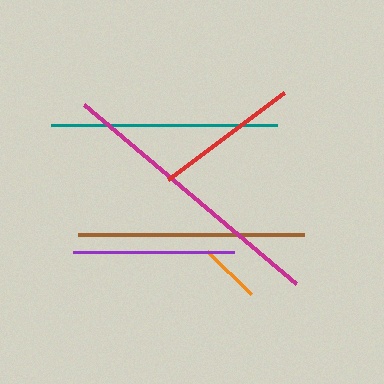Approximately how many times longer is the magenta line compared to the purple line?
The magenta line is approximately 1.7 times the length of the purple line.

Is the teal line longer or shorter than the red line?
The teal line is longer than the red line.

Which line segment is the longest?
The magenta line is the longest at approximately 278 pixels.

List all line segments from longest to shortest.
From longest to shortest: magenta, brown, teal, purple, red, orange.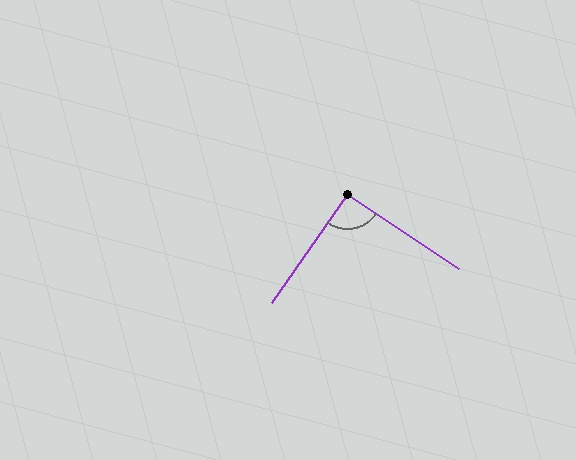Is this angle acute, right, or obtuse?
It is approximately a right angle.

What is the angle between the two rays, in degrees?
Approximately 91 degrees.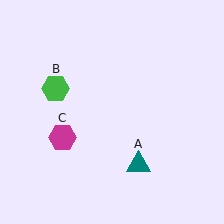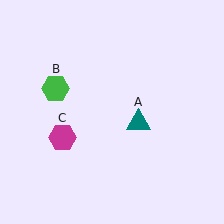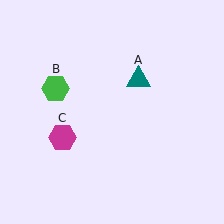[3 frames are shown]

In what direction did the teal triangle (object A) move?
The teal triangle (object A) moved up.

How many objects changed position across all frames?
1 object changed position: teal triangle (object A).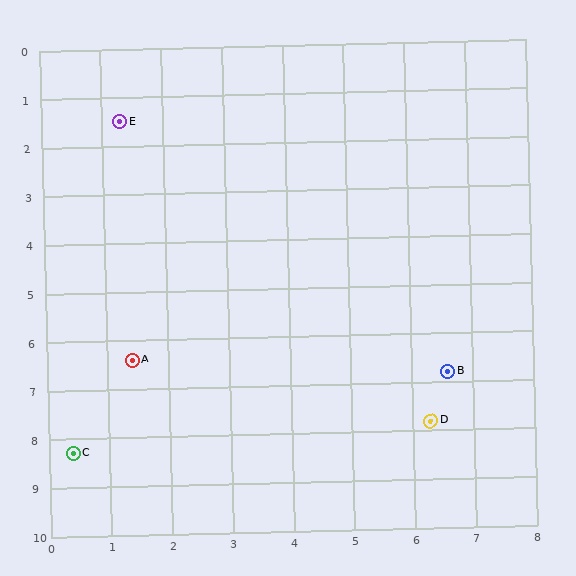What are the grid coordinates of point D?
Point D is at approximately (6.3, 7.8).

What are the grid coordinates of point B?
Point B is at approximately (6.6, 6.8).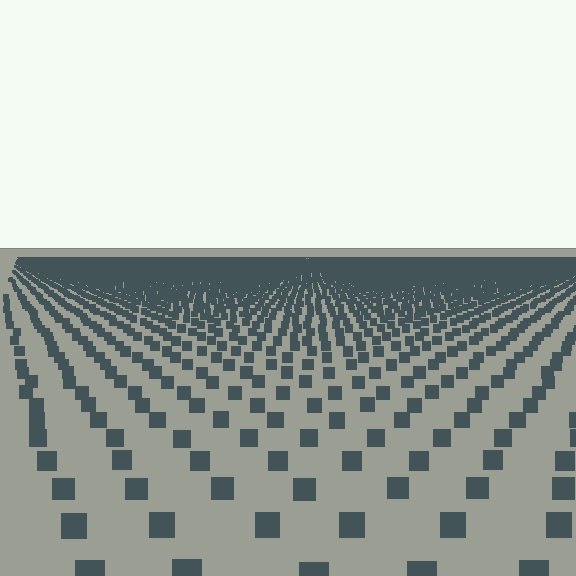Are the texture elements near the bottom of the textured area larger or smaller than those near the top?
Larger. Near the bottom, elements are closer to the viewer and appear at a bigger on-screen size.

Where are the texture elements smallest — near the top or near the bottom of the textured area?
Near the top.